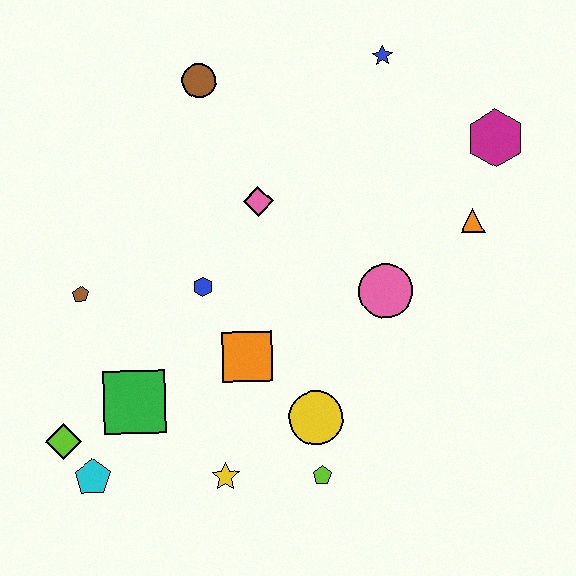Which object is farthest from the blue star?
The cyan pentagon is farthest from the blue star.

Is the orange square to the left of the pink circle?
Yes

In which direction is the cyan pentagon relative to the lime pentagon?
The cyan pentagon is to the left of the lime pentagon.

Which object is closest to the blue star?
The magenta hexagon is closest to the blue star.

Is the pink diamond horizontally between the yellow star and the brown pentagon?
No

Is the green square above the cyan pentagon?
Yes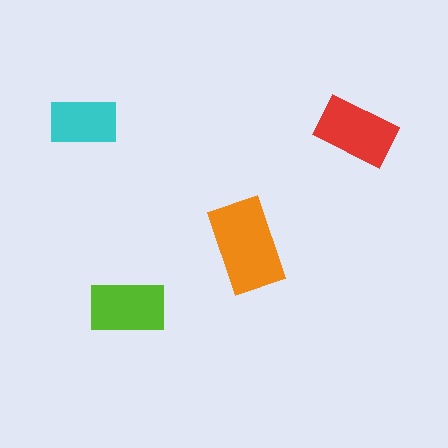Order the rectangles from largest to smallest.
the orange one, the red one, the lime one, the cyan one.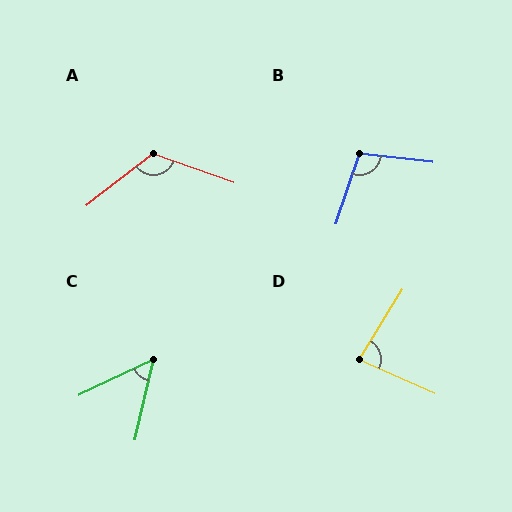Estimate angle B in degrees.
Approximately 101 degrees.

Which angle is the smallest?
C, at approximately 52 degrees.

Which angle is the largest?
A, at approximately 122 degrees.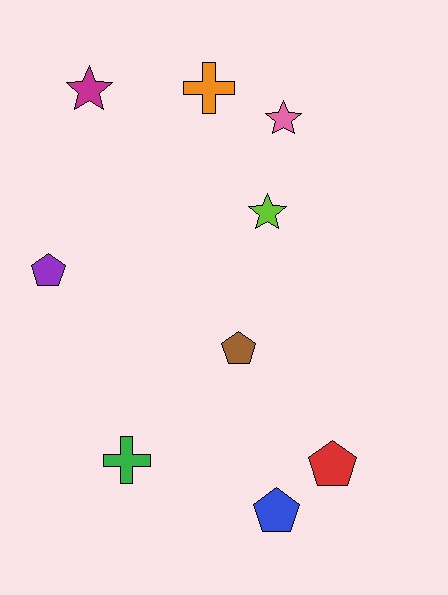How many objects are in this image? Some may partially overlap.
There are 9 objects.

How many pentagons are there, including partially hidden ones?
There are 4 pentagons.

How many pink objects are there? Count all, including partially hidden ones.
There is 1 pink object.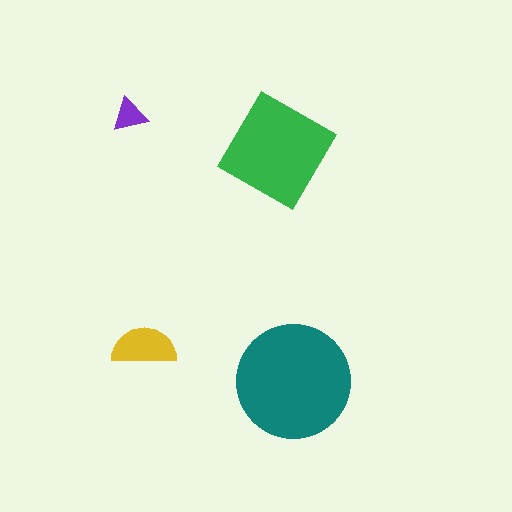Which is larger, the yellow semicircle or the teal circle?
The teal circle.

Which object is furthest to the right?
The teal circle is rightmost.